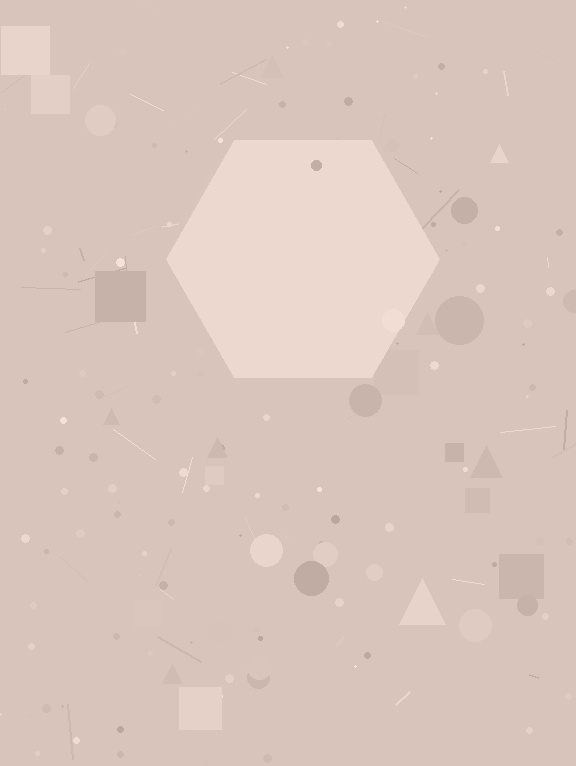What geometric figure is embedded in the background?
A hexagon is embedded in the background.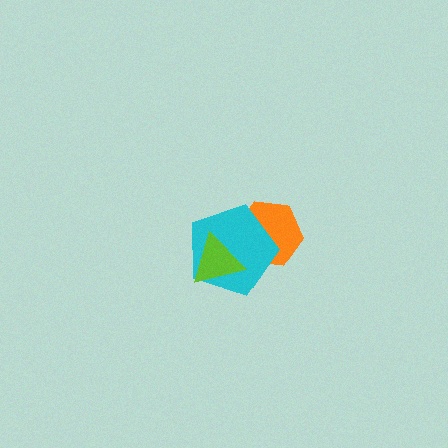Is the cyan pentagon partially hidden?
Yes, it is partially covered by another shape.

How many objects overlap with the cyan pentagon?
2 objects overlap with the cyan pentagon.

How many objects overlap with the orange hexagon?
1 object overlaps with the orange hexagon.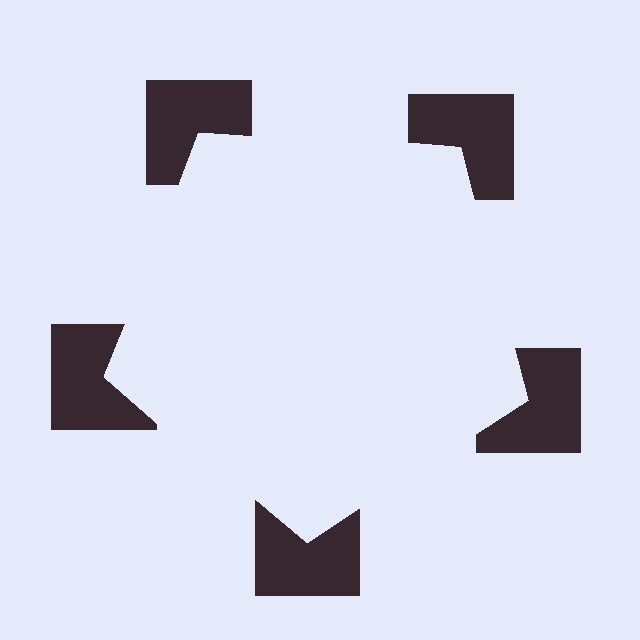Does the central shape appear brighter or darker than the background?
It typically appears slightly brighter than the background, even though no actual brightness change is drawn.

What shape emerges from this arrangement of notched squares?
An illusory pentagon — its edges are inferred from the aligned wedge cuts in the notched squares, not physically drawn.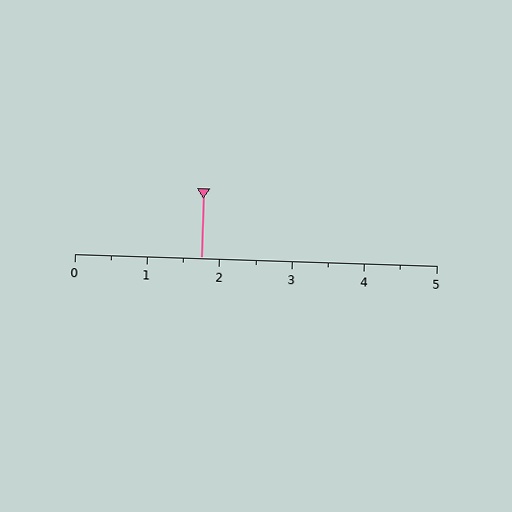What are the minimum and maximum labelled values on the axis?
The axis runs from 0 to 5.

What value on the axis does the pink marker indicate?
The marker indicates approximately 1.8.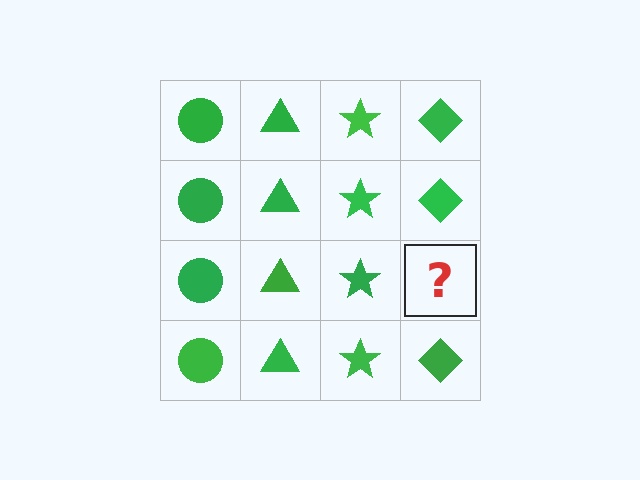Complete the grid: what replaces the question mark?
The question mark should be replaced with a green diamond.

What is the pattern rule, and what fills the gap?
The rule is that each column has a consistent shape. The gap should be filled with a green diamond.